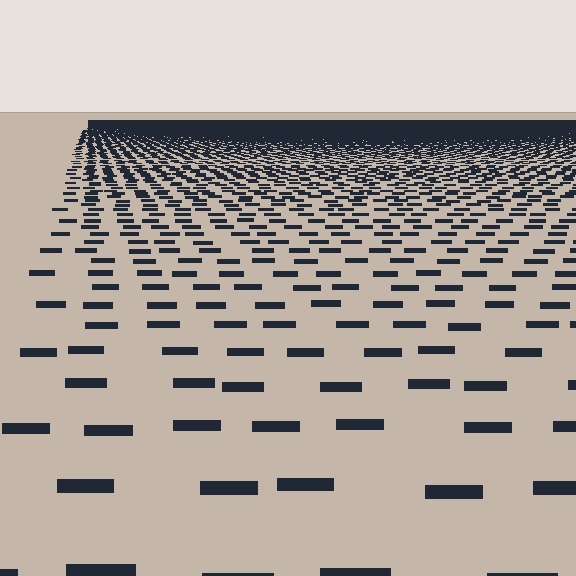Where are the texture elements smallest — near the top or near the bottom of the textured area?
Near the top.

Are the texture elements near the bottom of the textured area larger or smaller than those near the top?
Larger. Near the bottom, elements are closer to the viewer and appear at a bigger on-screen size.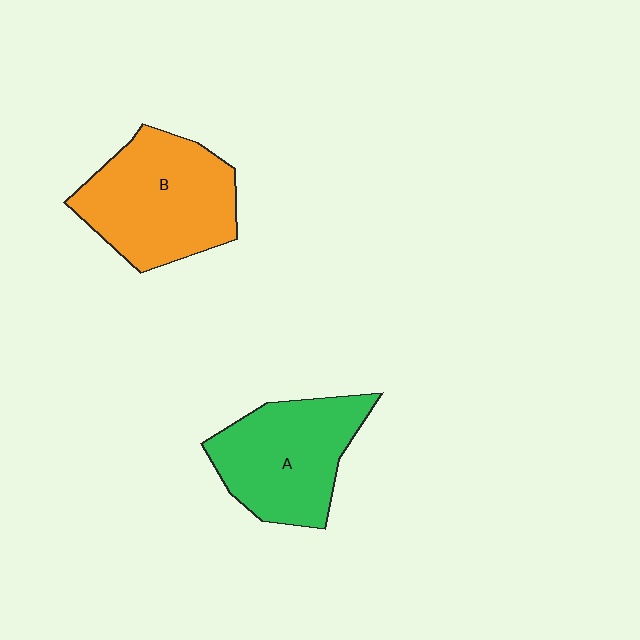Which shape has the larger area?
Shape B (orange).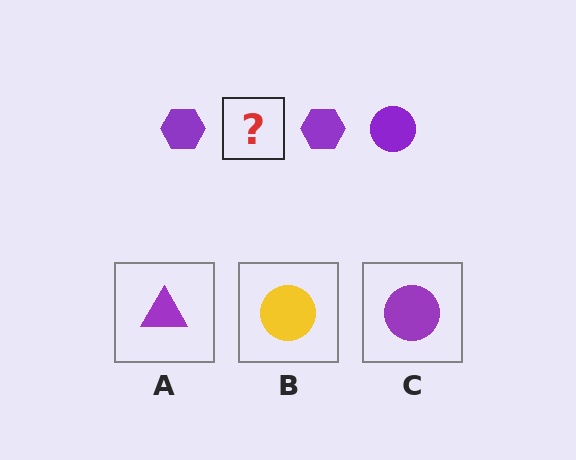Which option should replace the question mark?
Option C.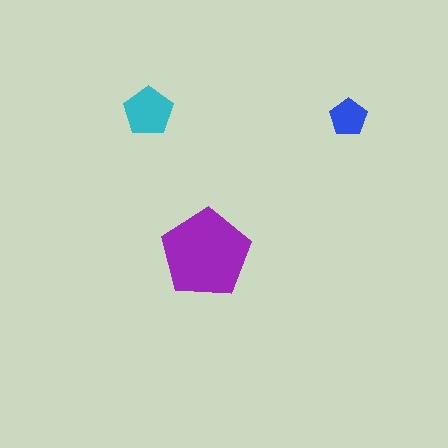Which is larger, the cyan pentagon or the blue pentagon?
The cyan one.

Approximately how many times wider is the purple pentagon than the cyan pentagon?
About 2 times wider.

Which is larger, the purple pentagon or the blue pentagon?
The purple one.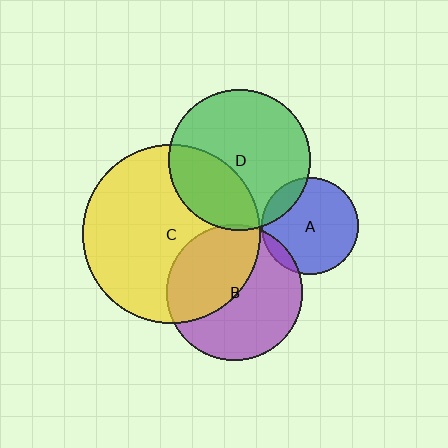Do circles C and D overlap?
Yes.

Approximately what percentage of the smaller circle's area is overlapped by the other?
Approximately 30%.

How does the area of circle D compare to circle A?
Approximately 2.1 times.